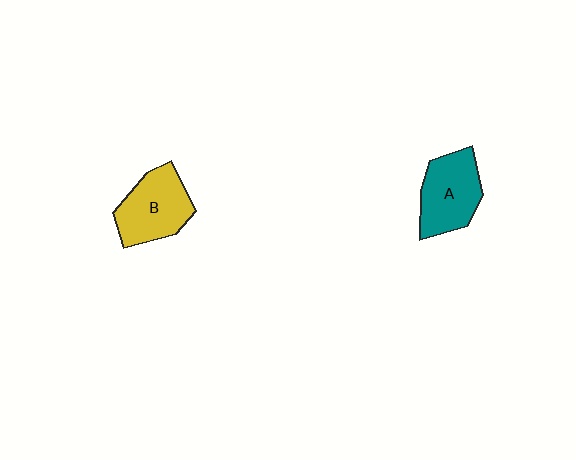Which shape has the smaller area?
Shape A (teal).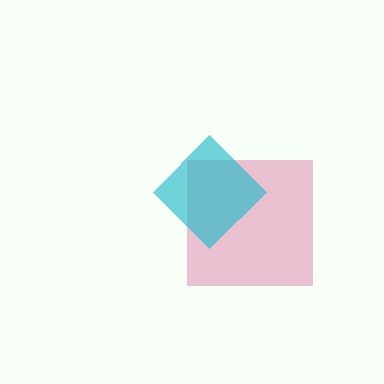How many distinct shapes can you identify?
There are 2 distinct shapes: a pink square, a cyan diamond.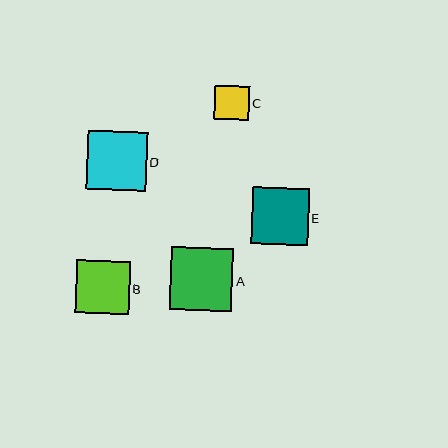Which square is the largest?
Square A is the largest with a size of approximately 63 pixels.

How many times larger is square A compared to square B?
Square A is approximately 1.2 times the size of square B.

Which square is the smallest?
Square C is the smallest with a size of approximately 35 pixels.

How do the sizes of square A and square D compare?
Square A and square D are approximately the same size.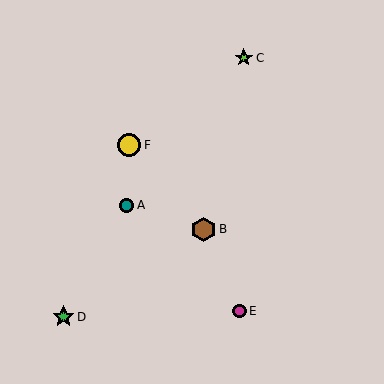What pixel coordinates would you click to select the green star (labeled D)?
Click at (63, 317) to select the green star D.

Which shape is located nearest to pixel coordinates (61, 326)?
The green star (labeled D) at (63, 317) is nearest to that location.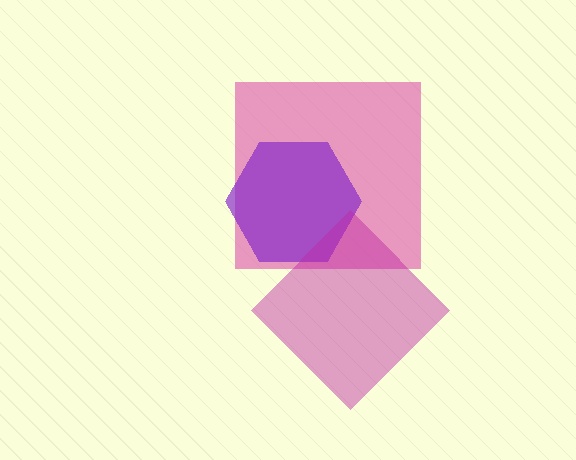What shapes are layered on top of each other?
The layered shapes are: a pink square, a purple hexagon, a magenta diamond.